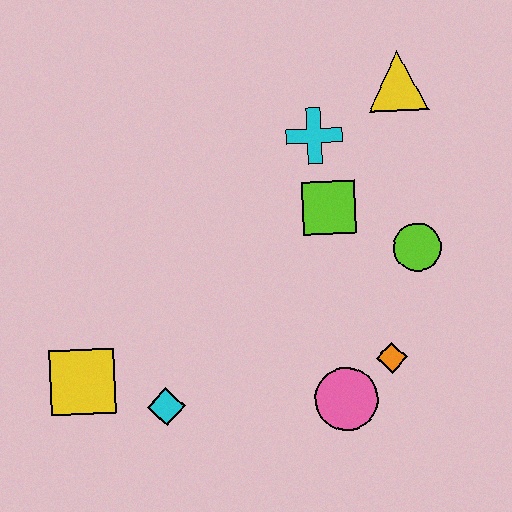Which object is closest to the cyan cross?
The lime square is closest to the cyan cross.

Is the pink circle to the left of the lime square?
No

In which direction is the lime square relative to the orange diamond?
The lime square is above the orange diamond.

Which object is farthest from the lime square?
The yellow square is farthest from the lime square.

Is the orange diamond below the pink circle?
No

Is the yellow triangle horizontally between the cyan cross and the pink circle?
No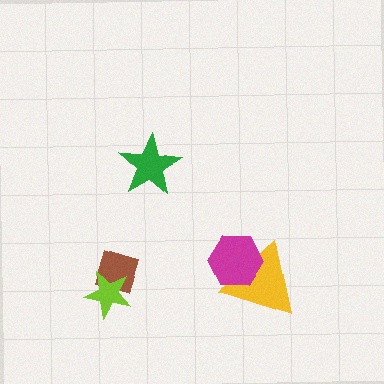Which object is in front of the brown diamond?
The lime star is in front of the brown diamond.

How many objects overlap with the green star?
0 objects overlap with the green star.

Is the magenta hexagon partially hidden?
No, no other shape covers it.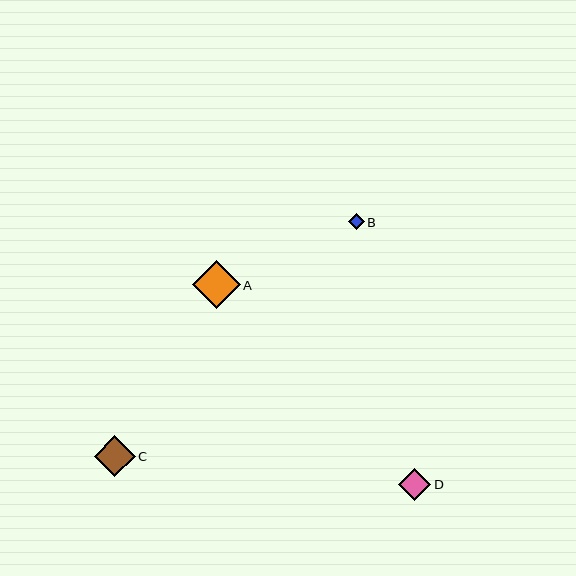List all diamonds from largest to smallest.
From largest to smallest: A, C, D, B.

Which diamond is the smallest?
Diamond B is the smallest with a size of approximately 16 pixels.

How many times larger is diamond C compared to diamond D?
Diamond C is approximately 1.3 times the size of diamond D.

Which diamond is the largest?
Diamond A is the largest with a size of approximately 48 pixels.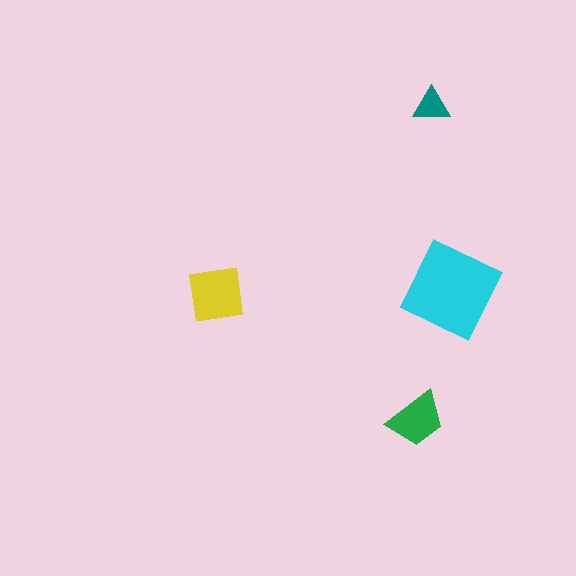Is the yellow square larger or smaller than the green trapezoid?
Larger.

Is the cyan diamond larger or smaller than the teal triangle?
Larger.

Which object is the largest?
The cyan diamond.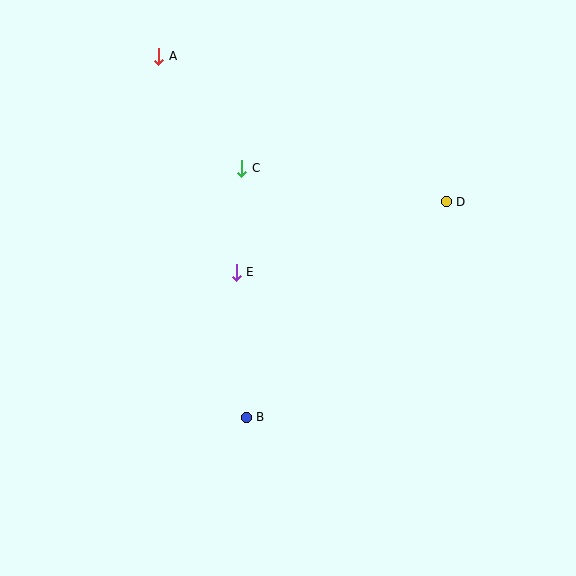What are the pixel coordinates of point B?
Point B is at (246, 417).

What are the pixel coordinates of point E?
Point E is at (236, 272).